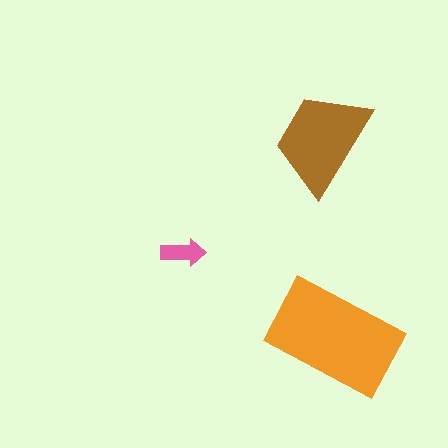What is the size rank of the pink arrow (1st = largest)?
3rd.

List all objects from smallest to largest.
The pink arrow, the brown trapezoid, the orange rectangle.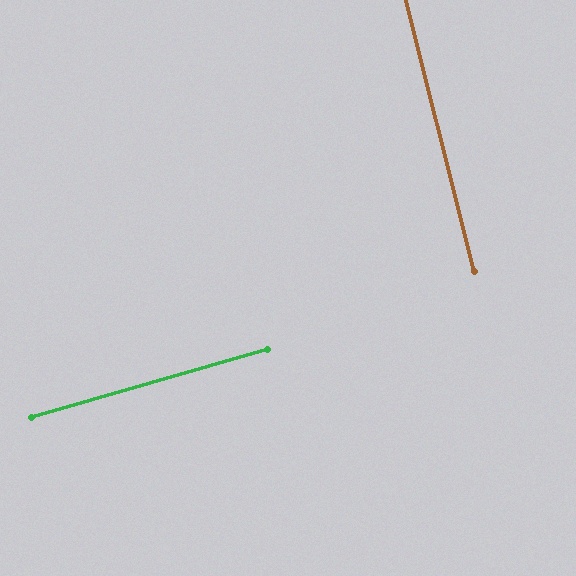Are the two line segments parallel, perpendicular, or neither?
Perpendicular — they meet at approximately 88°.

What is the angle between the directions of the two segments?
Approximately 88 degrees.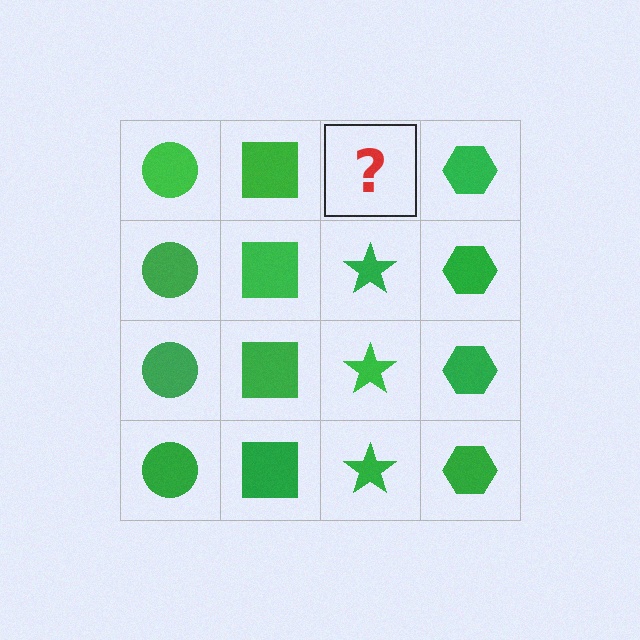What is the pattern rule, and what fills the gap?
The rule is that each column has a consistent shape. The gap should be filled with a green star.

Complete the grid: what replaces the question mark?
The question mark should be replaced with a green star.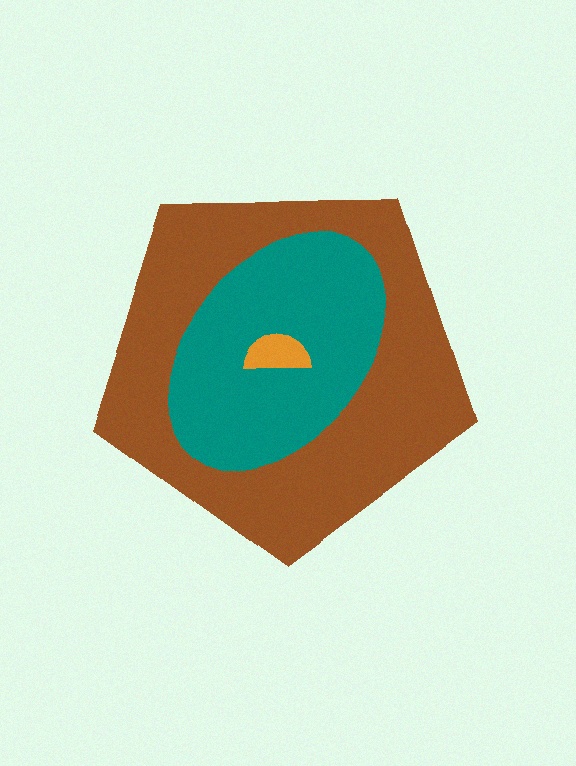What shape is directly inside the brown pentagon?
The teal ellipse.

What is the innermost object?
The orange semicircle.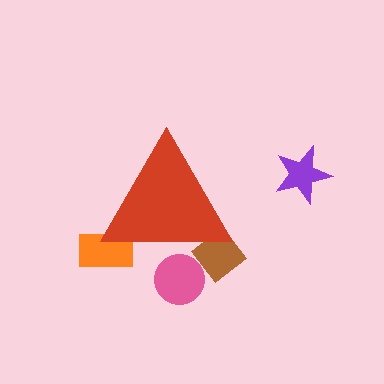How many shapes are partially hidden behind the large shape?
3 shapes are partially hidden.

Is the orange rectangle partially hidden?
Yes, the orange rectangle is partially hidden behind the red triangle.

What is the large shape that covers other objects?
A red triangle.